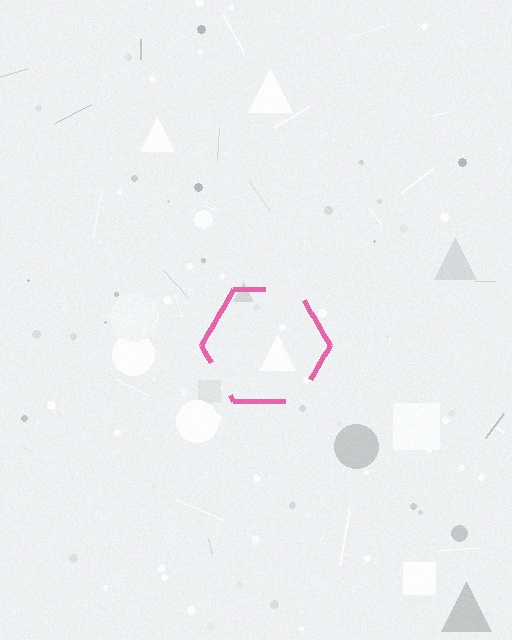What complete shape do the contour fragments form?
The contour fragments form a hexagon.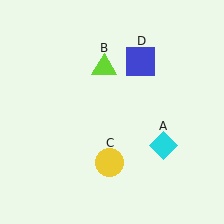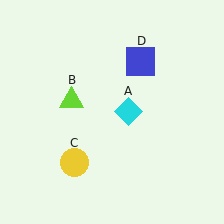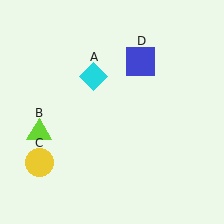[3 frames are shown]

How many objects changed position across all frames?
3 objects changed position: cyan diamond (object A), lime triangle (object B), yellow circle (object C).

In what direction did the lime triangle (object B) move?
The lime triangle (object B) moved down and to the left.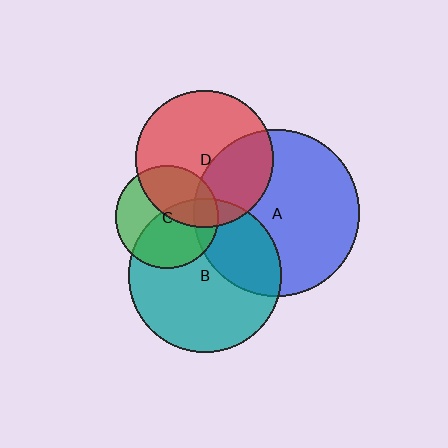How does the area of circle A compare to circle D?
Approximately 1.5 times.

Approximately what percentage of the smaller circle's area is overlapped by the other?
Approximately 50%.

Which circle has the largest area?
Circle A (blue).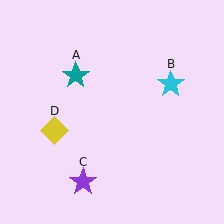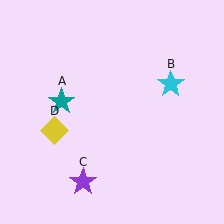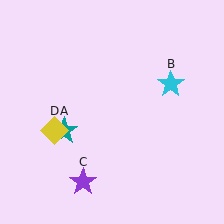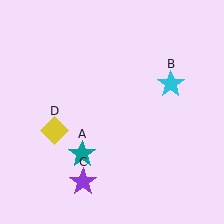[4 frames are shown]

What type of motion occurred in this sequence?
The teal star (object A) rotated counterclockwise around the center of the scene.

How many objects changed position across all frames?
1 object changed position: teal star (object A).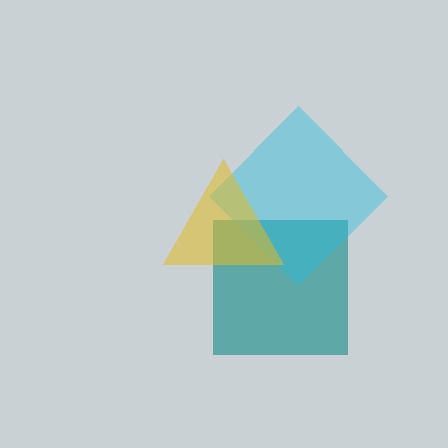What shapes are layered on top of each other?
The layered shapes are: a teal square, a cyan diamond, a yellow triangle.